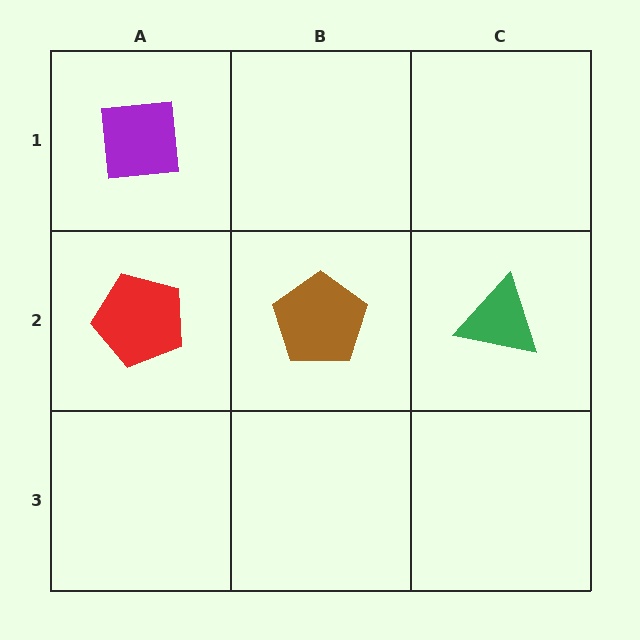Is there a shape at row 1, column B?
No, that cell is empty.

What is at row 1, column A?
A purple square.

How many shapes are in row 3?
0 shapes.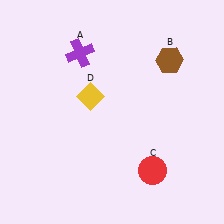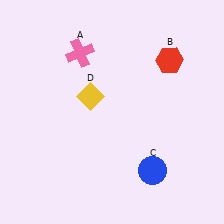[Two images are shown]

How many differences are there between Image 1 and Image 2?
There are 3 differences between the two images.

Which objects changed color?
A changed from purple to pink. B changed from brown to red. C changed from red to blue.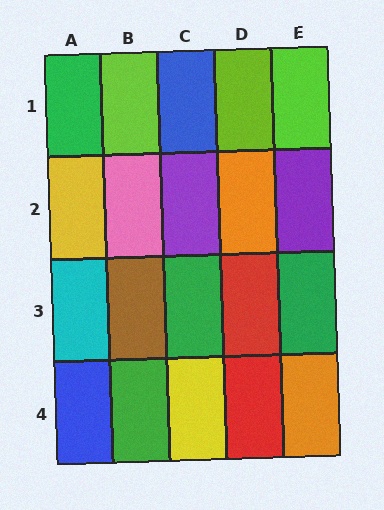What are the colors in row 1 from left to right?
Green, lime, blue, lime, lime.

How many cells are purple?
2 cells are purple.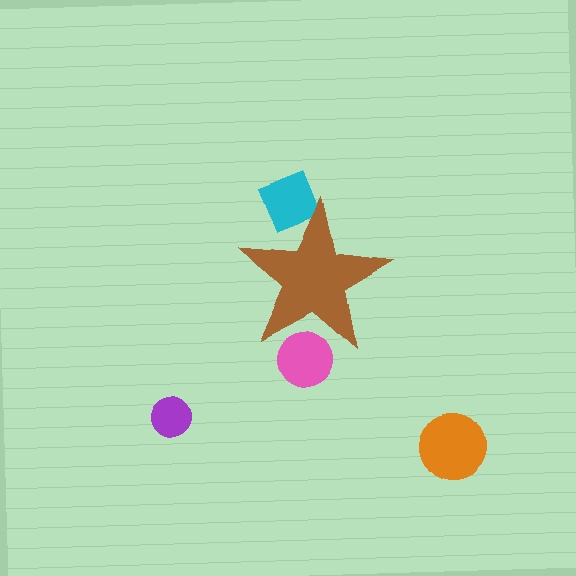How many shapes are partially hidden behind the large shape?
2 shapes are partially hidden.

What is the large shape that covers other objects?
A brown star.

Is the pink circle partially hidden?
Yes, the pink circle is partially hidden behind the brown star.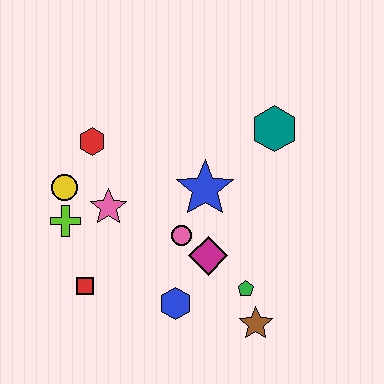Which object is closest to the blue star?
The pink circle is closest to the blue star.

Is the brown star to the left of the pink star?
No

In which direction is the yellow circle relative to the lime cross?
The yellow circle is above the lime cross.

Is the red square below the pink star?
Yes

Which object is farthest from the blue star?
The red square is farthest from the blue star.